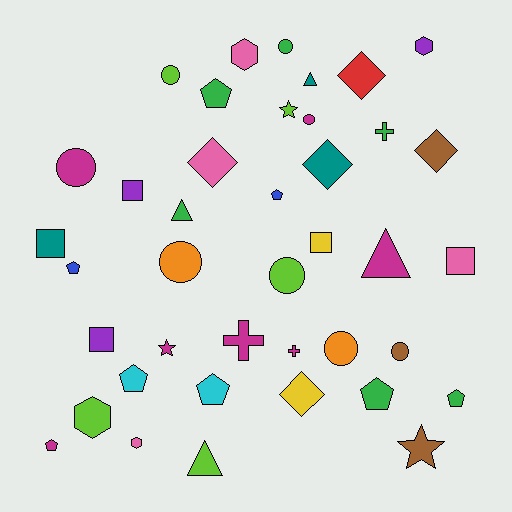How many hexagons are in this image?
There are 4 hexagons.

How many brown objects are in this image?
There are 3 brown objects.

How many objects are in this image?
There are 40 objects.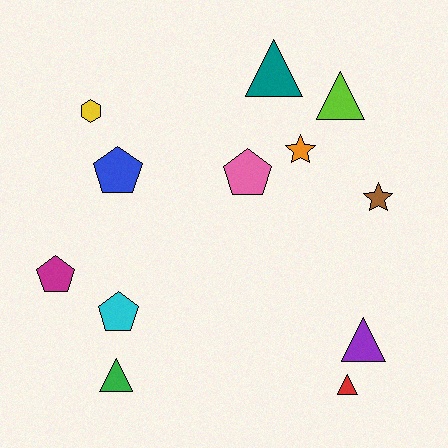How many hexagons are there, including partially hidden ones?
There is 1 hexagon.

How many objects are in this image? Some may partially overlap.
There are 12 objects.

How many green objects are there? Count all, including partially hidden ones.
There is 1 green object.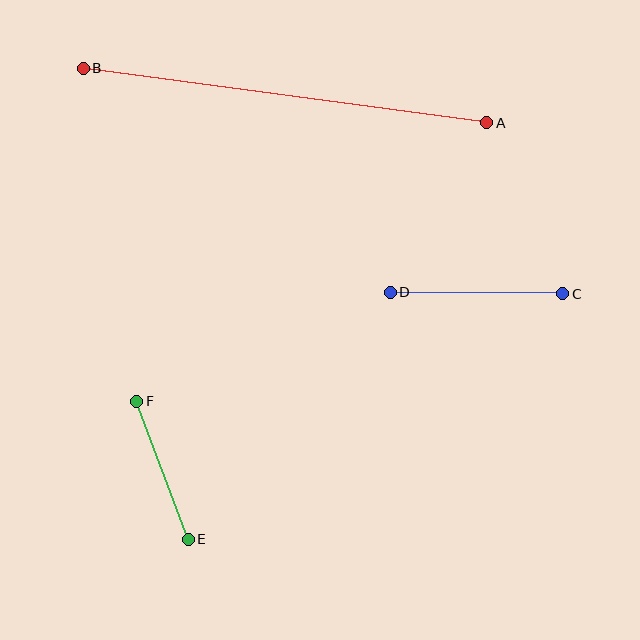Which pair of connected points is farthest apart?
Points A and B are farthest apart.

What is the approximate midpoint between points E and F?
The midpoint is at approximately (163, 470) pixels.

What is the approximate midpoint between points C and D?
The midpoint is at approximately (477, 293) pixels.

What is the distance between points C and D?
The distance is approximately 172 pixels.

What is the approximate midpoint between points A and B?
The midpoint is at approximately (285, 95) pixels.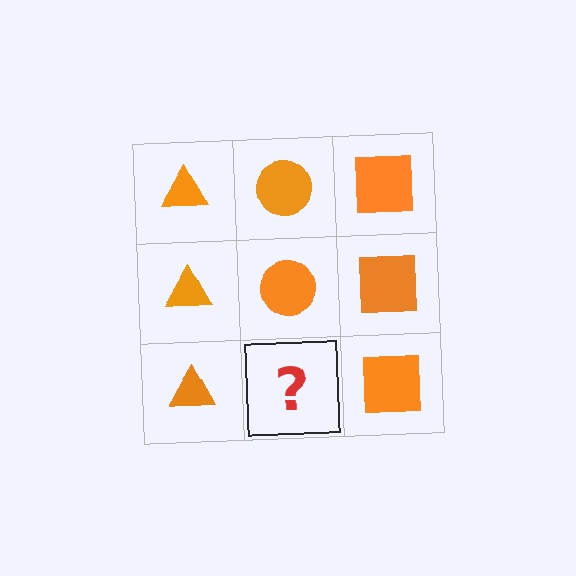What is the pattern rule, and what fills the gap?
The rule is that each column has a consistent shape. The gap should be filled with an orange circle.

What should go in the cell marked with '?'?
The missing cell should contain an orange circle.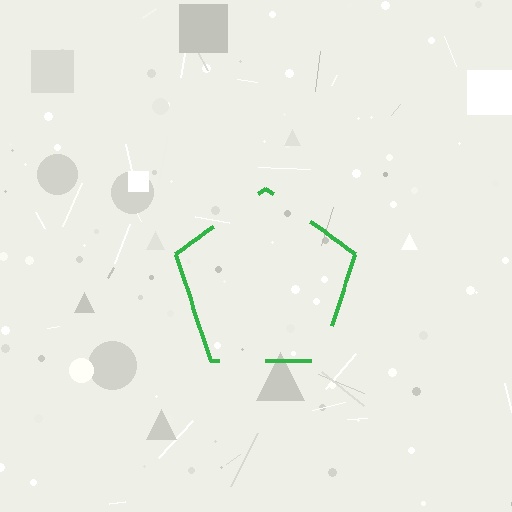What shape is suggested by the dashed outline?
The dashed outline suggests a pentagon.